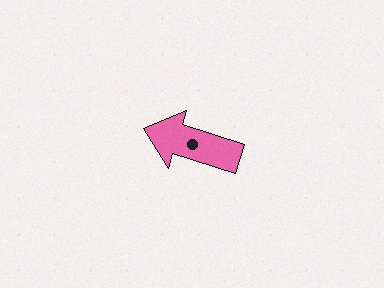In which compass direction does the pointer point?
West.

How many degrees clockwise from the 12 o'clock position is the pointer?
Approximately 288 degrees.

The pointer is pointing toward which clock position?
Roughly 10 o'clock.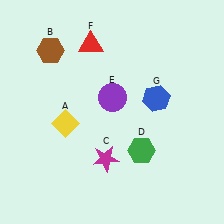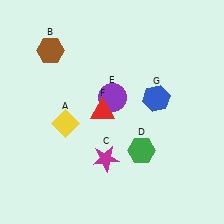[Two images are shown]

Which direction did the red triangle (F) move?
The red triangle (F) moved down.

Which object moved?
The red triangle (F) moved down.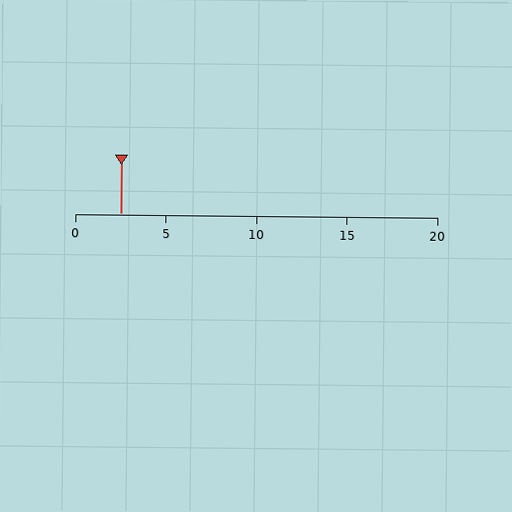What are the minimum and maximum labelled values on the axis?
The axis runs from 0 to 20.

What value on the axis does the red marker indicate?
The marker indicates approximately 2.5.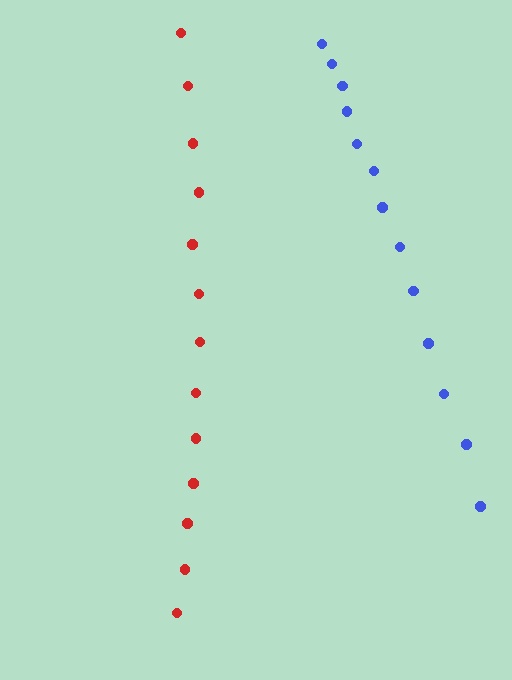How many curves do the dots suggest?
There are 2 distinct paths.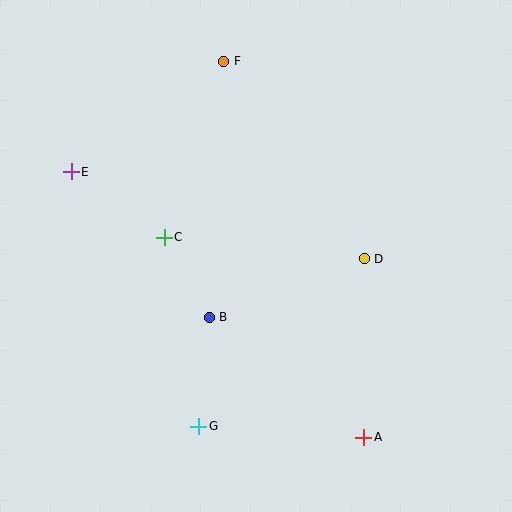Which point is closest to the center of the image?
Point B at (209, 317) is closest to the center.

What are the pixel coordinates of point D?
Point D is at (364, 259).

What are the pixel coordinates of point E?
Point E is at (71, 172).